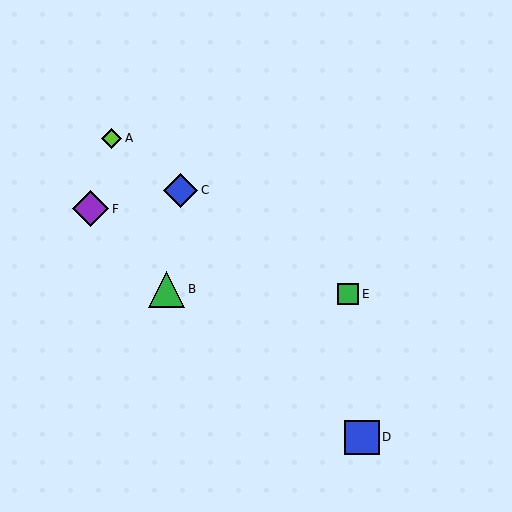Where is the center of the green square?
The center of the green square is at (348, 294).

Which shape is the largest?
The green triangle (labeled B) is the largest.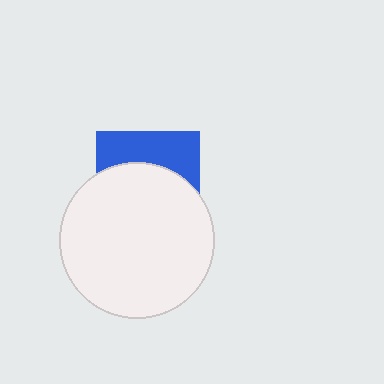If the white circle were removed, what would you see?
You would see the complete blue square.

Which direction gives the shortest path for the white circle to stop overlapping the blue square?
Moving down gives the shortest separation.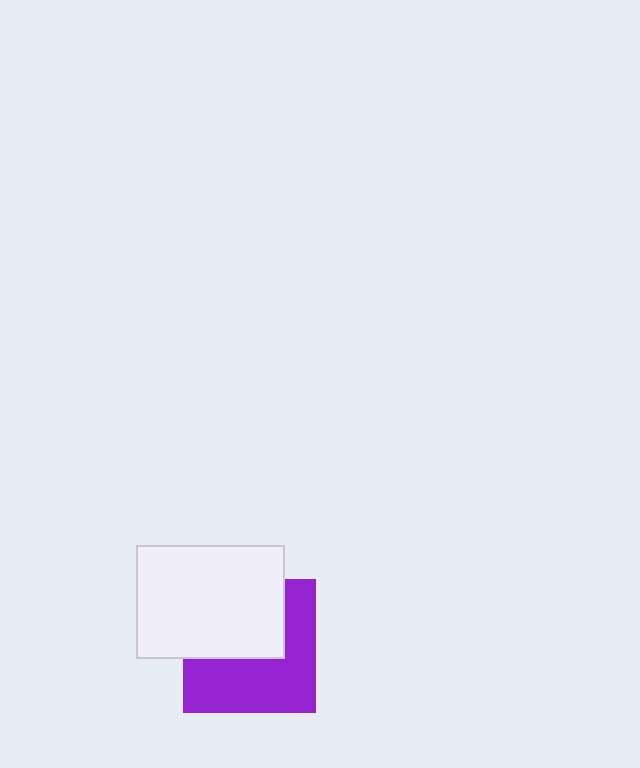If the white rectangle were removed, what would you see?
You would see the complete purple square.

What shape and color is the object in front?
The object in front is a white rectangle.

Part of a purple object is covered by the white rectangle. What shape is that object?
It is a square.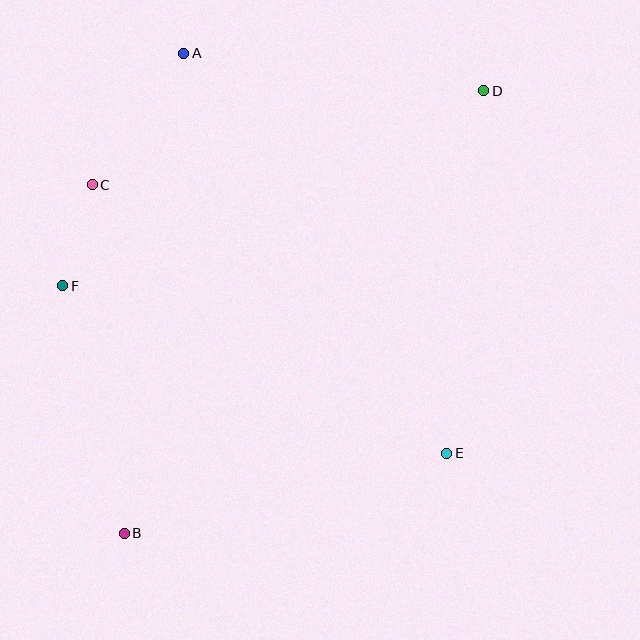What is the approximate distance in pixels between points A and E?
The distance between A and E is approximately 479 pixels.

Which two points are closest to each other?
Points C and F are closest to each other.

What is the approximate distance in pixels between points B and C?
The distance between B and C is approximately 350 pixels.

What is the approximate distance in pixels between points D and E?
The distance between D and E is approximately 364 pixels.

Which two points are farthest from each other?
Points B and D are farthest from each other.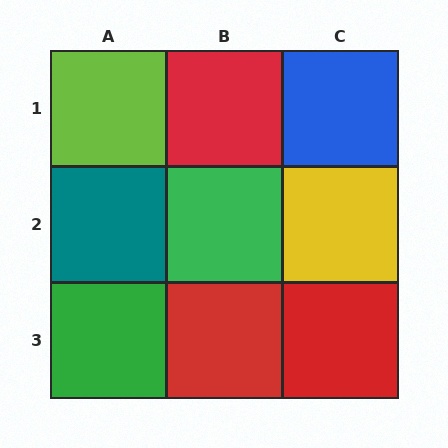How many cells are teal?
1 cell is teal.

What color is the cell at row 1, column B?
Red.